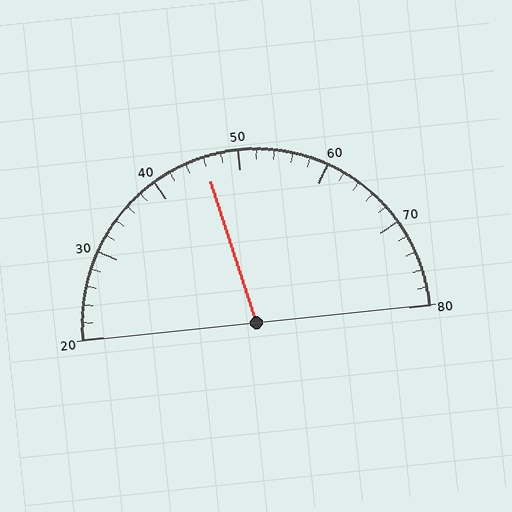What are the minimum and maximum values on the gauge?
The gauge ranges from 20 to 80.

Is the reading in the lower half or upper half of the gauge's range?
The reading is in the lower half of the range (20 to 80).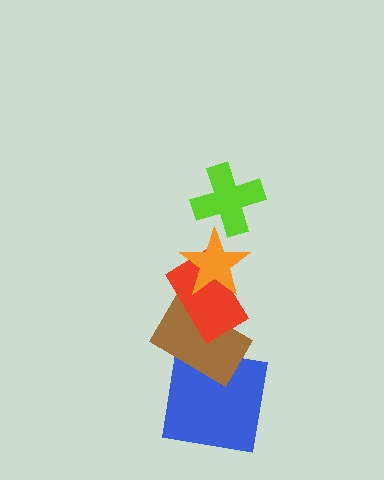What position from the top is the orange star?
The orange star is 2nd from the top.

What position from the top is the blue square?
The blue square is 5th from the top.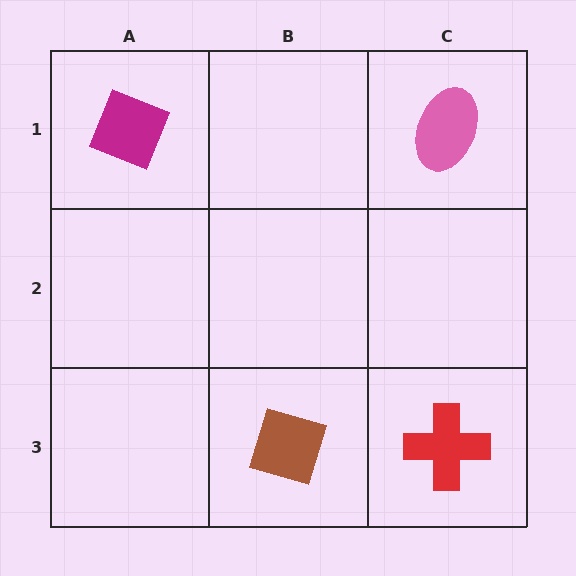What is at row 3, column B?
A brown diamond.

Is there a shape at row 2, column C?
No, that cell is empty.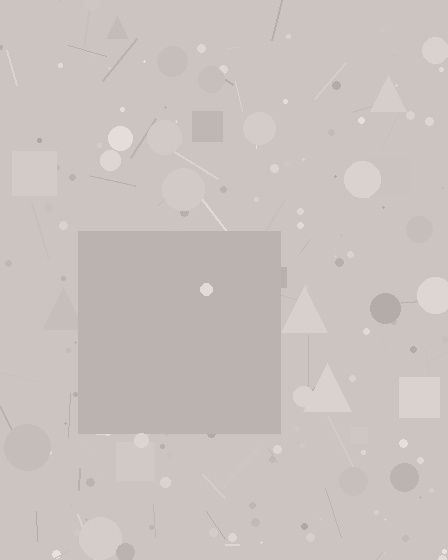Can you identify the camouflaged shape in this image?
The camouflaged shape is a square.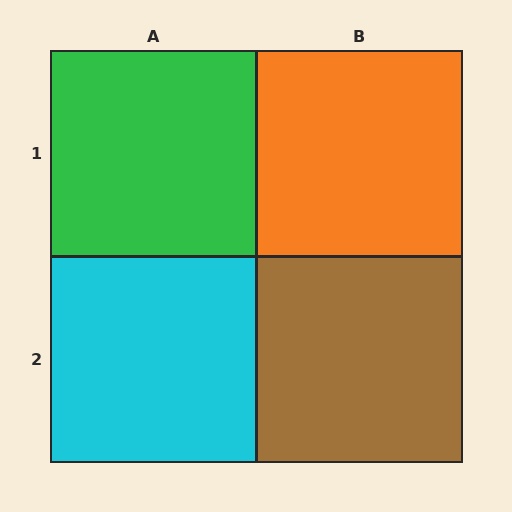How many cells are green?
1 cell is green.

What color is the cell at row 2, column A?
Cyan.